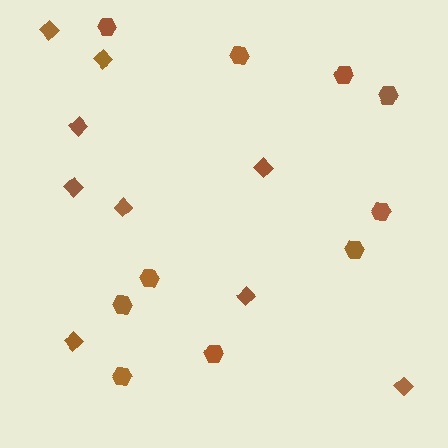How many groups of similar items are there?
There are 2 groups: one group of hexagons (10) and one group of diamonds (9).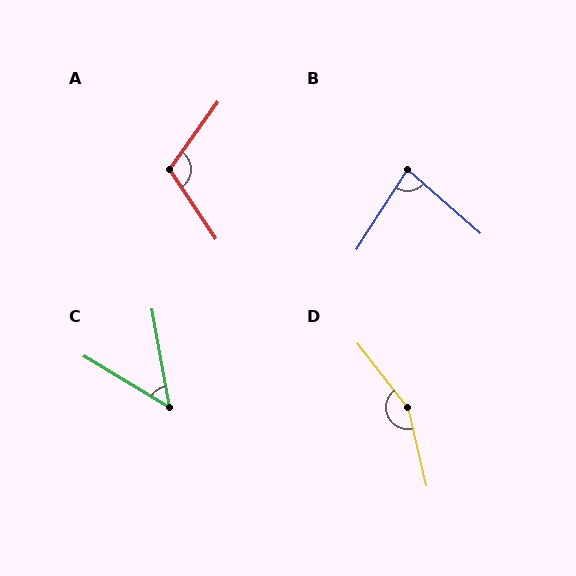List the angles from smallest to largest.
C (49°), B (81°), A (111°), D (155°).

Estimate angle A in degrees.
Approximately 111 degrees.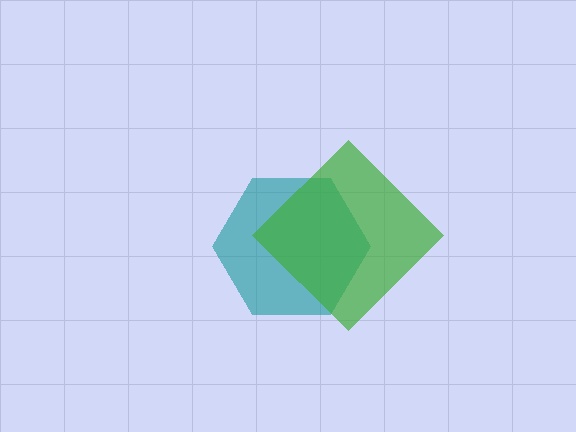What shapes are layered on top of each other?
The layered shapes are: a teal hexagon, a green diamond.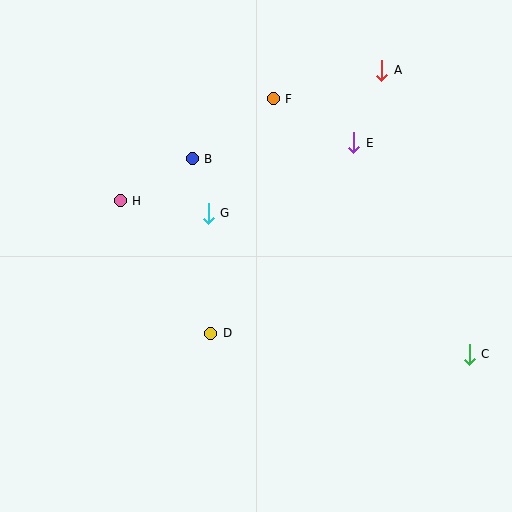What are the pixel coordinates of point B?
Point B is at (192, 159).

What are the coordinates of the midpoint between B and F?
The midpoint between B and F is at (233, 129).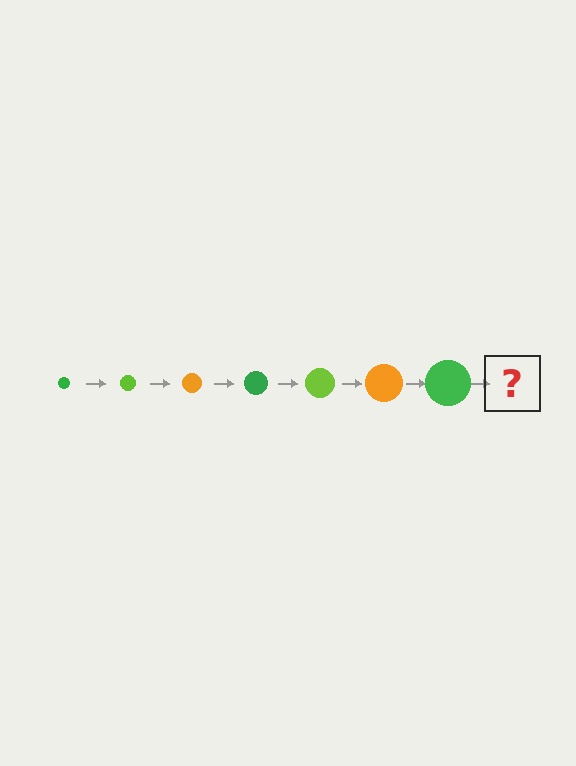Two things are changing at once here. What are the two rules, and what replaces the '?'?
The two rules are that the circle grows larger each step and the color cycles through green, lime, and orange. The '?' should be a lime circle, larger than the previous one.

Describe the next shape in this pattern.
It should be a lime circle, larger than the previous one.